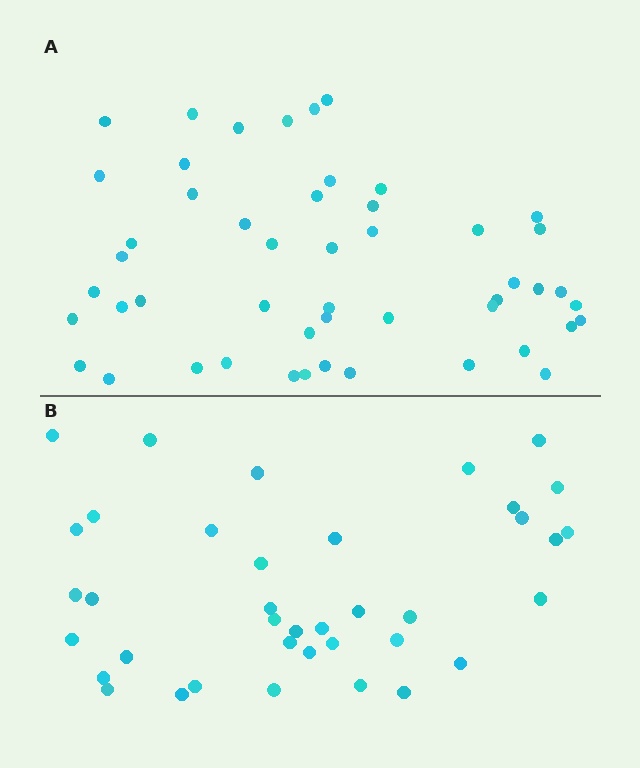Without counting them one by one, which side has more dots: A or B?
Region A (the top region) has more dots.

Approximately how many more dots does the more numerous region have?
Region A has roughly 12 or so more dots than region B.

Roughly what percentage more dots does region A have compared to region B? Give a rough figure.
About 30% more.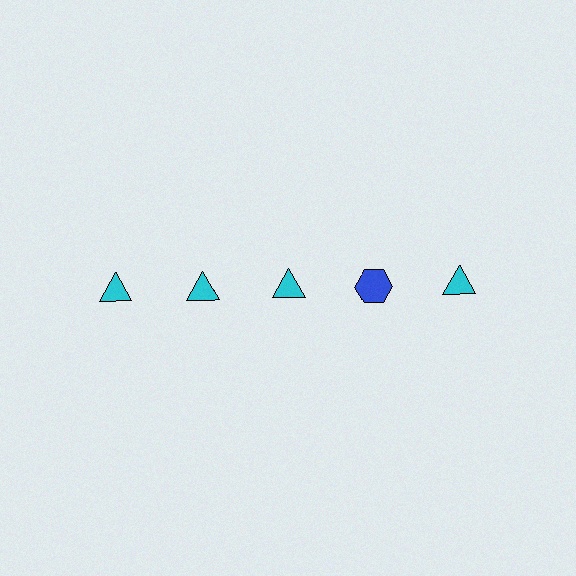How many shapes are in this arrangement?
There are 5 shapes arranged in a grid pattern.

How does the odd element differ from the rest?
It differs in both color (blue instead of cyan) and shape (hexagon instead of triangle).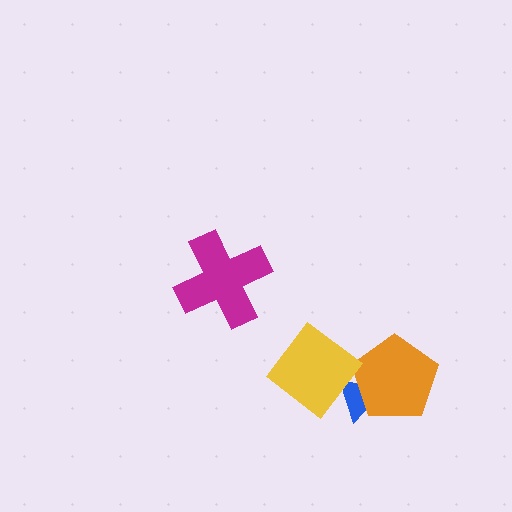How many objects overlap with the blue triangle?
2 objects overlap with the blue triangle.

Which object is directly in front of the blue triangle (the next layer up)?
The orange pentagon is directly in front of the blue triangle.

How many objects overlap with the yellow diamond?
2 objects overlap with the yellow diamond.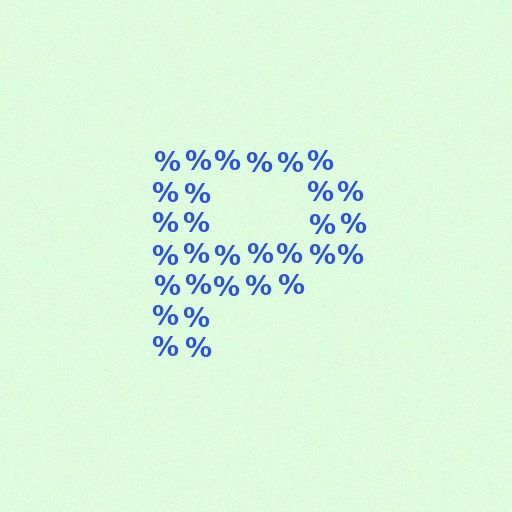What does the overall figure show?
The overall figure shows the letter P.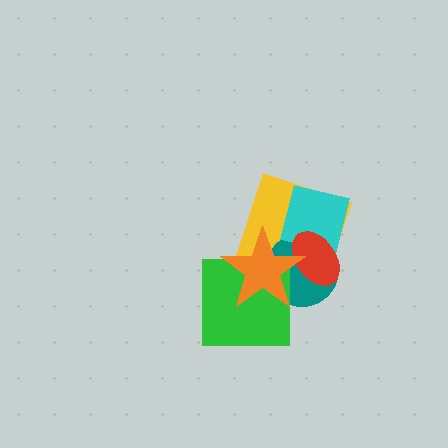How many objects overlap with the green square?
2 objects overlap with the green square.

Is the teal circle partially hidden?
Yes, it is partially covered by another shape.